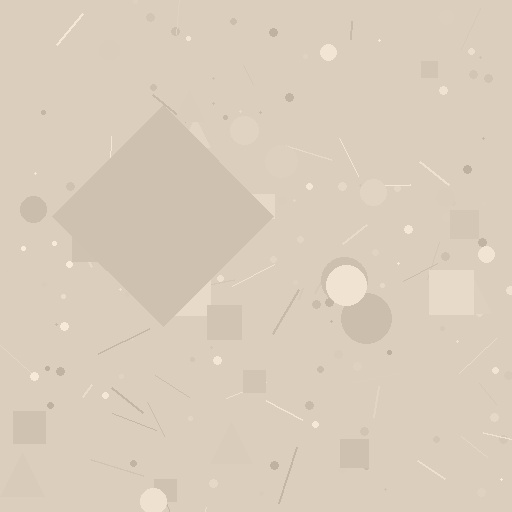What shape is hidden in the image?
A diamond is hidden in the image.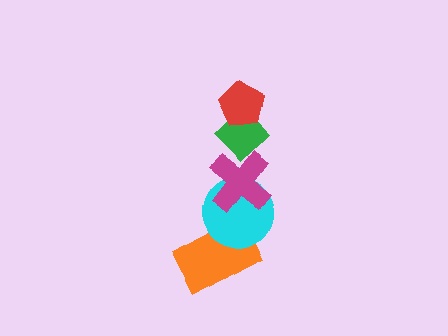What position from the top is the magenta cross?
The magenta cross is 3rd from the top.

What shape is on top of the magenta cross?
The green diamond is on top of the magenta cross.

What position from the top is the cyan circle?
The cyan circle is 4th from the top.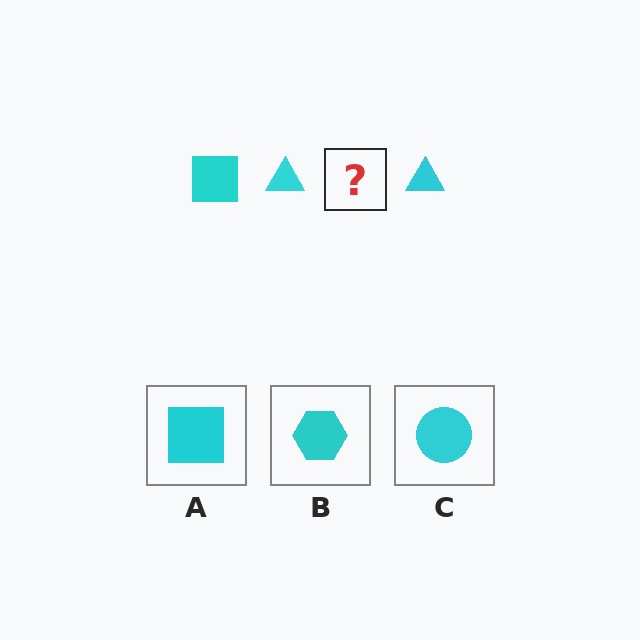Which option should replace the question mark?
Option A.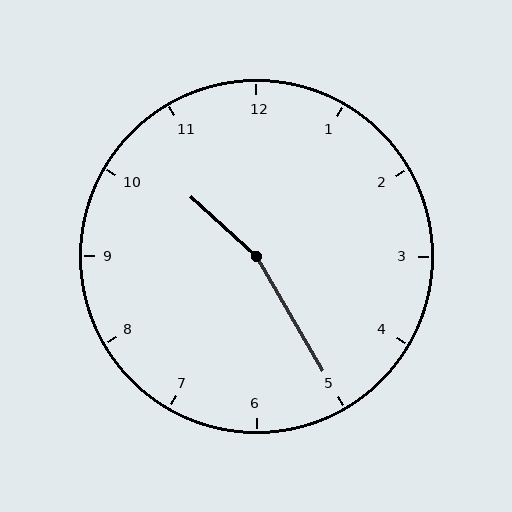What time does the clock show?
10:25.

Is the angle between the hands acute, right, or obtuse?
It is obtuse.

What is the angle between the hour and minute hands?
Approximately 162 degrees.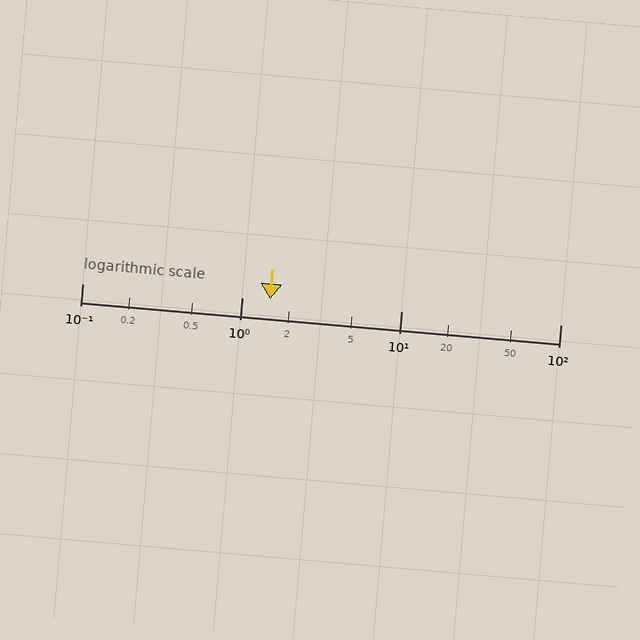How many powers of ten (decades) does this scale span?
The scale spans 3 decades, from 0.1 to 100.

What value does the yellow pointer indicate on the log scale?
The pointer indicates approximately 1.5.